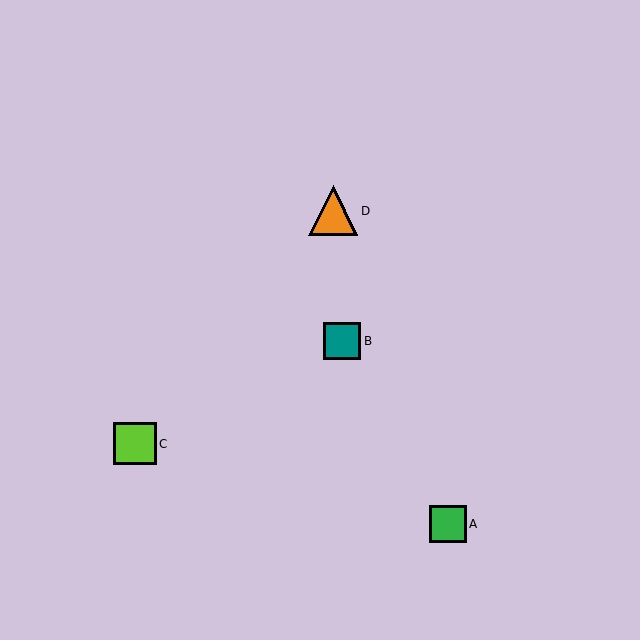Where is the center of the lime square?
The center of the lime square is at (135, 444).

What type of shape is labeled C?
Shape C is a lime square.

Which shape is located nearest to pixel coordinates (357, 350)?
The teal square (labeled B) at (342, 341) is nearest to that location.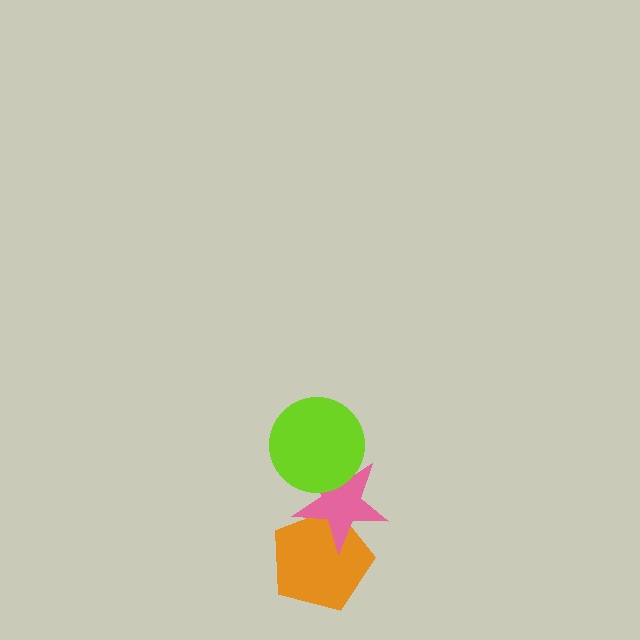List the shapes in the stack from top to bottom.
From top to bottom: the lime circle, the pink star, the orange pentagon.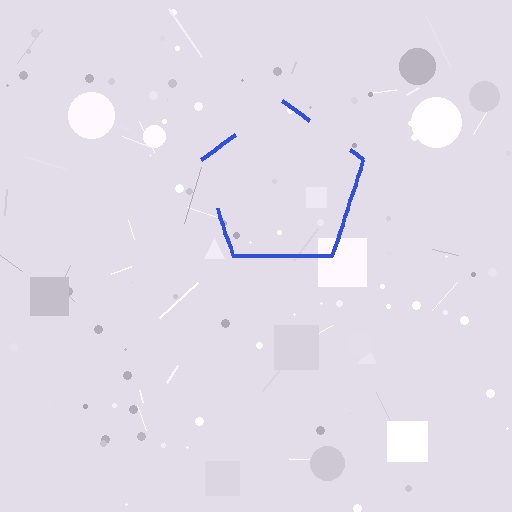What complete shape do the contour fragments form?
The contour fragments form a pentagon.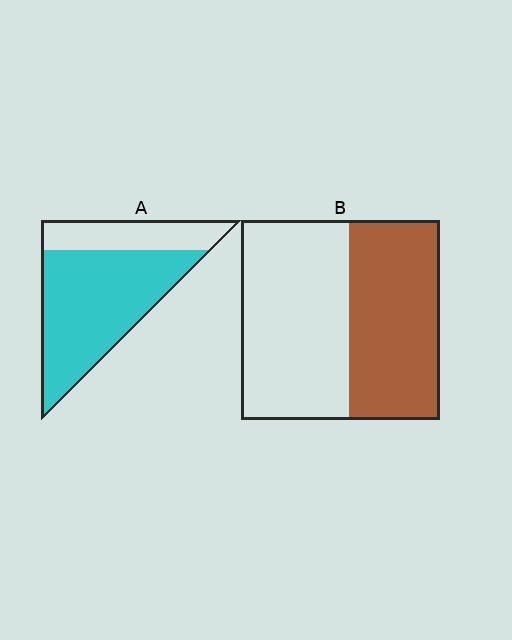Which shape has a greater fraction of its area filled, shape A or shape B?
Shape A.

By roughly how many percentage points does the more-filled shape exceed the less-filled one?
By roughly 25 percentage points (A over B).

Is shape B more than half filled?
No.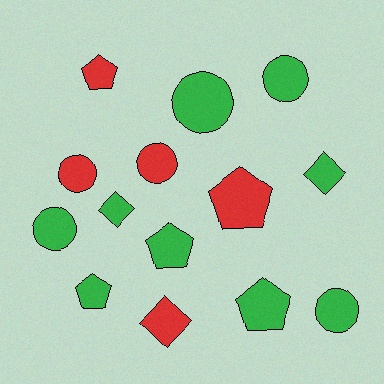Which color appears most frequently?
Green, with 9 objects.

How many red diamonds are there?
There is 1 red diamond.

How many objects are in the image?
There are 14 objects.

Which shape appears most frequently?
Circle, with 6 objects.